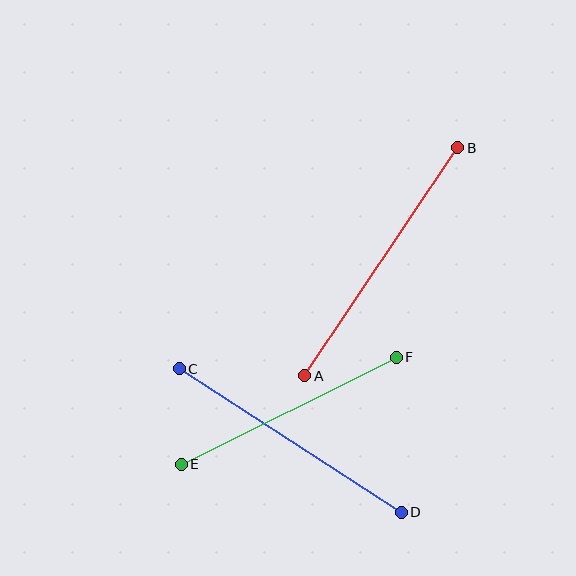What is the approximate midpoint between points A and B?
The midpoint is at approximately (381, 262) pixels.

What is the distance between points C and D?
The distance is approximately 265 pixels.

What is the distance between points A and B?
The distance is approximately 274 pixels.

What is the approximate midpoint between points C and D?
The midpoint is at approximately (290, 440) pixels.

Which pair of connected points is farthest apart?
Points A and B are farthest apart.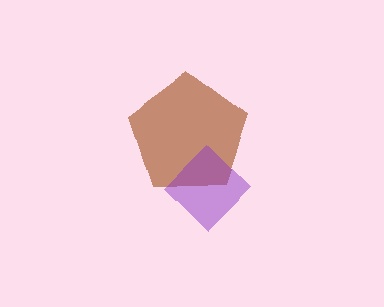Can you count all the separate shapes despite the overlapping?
Yes, there are 2 separate shapes.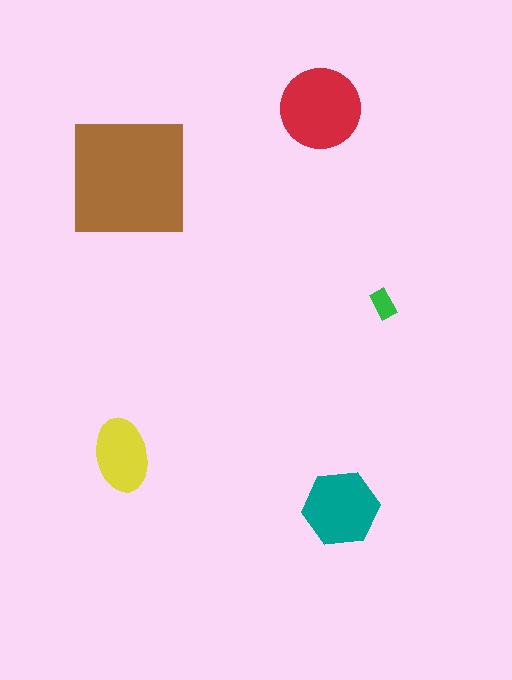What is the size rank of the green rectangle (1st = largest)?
5th.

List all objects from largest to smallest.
The brown square, the red circle, the teal hexagon, the yellow ellipse, the green rectangle.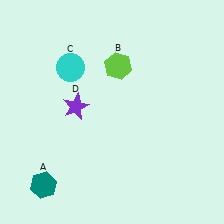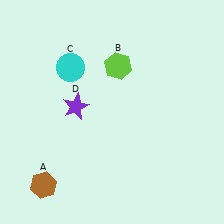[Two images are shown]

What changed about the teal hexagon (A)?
In Image 1, A is teal. In Image 2, it changed to brown.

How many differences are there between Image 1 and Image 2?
There is 1 difference between the two images.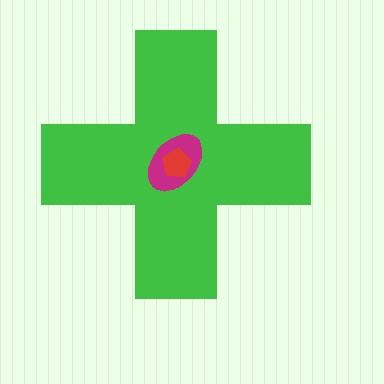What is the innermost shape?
The red pentagon.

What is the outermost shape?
The green cross.